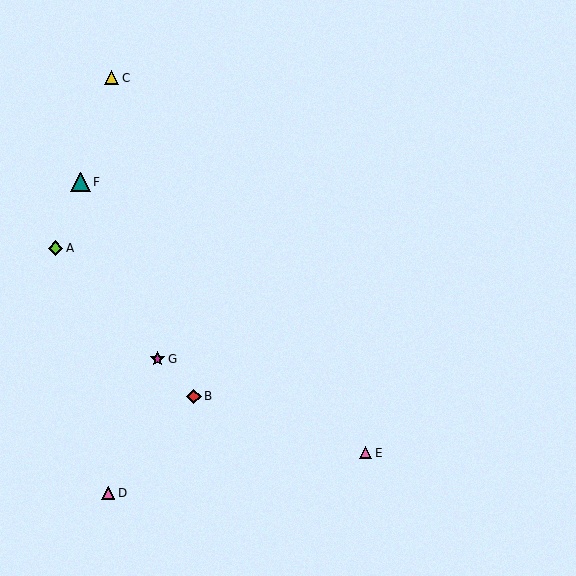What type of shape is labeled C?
Shape C is a yellow triangle.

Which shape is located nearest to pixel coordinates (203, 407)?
The red diamond (labeled B) at (194, 396) is nearest to that location.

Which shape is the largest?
The teal triangle (labeled F) is the largest.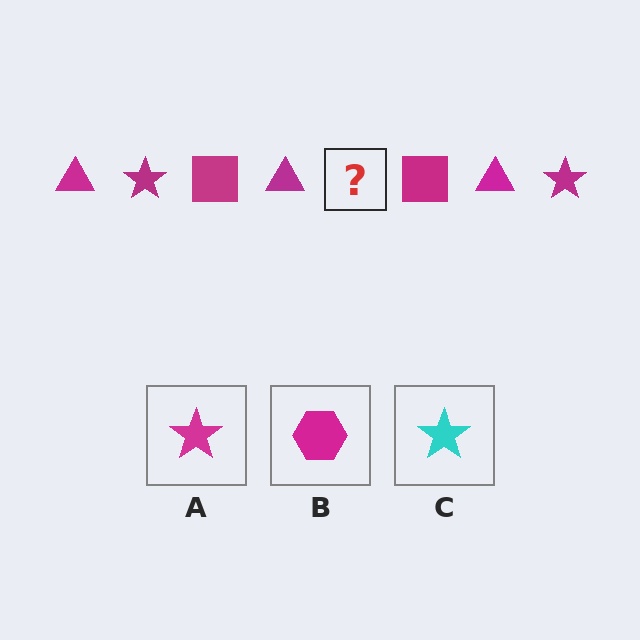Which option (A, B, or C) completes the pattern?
A.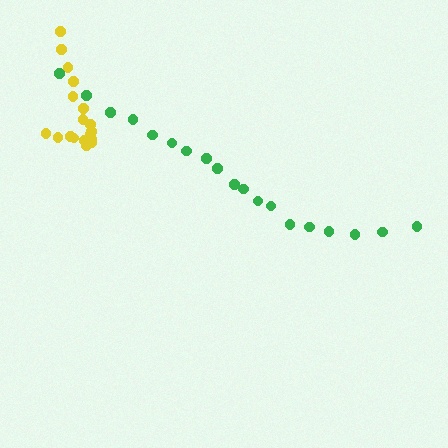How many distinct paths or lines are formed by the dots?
There are 2 distinct paths.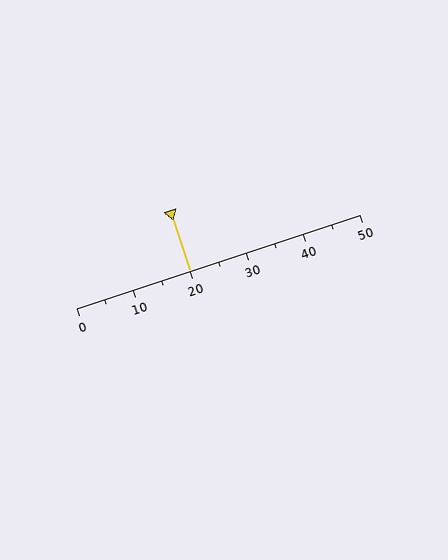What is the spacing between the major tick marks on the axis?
The major ticks are spaced 10 apart.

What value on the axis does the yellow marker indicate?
The marker indicates approximately 20.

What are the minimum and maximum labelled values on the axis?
The axis runs from 0 to 50.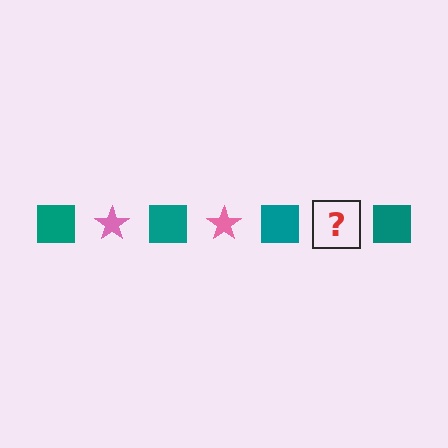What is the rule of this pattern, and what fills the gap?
The rule is that the pattern alternates between teal square and pink star. The gap should be filled with a pink star.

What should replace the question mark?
The question mark should be replaced with a pink star.